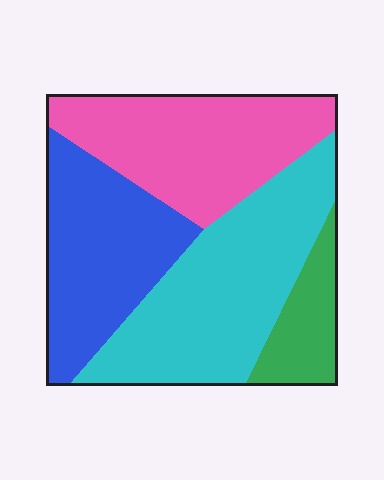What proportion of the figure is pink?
Pink covers about 30% of the figure.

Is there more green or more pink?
Pink.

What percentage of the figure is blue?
Blue takes up about one quarter (1/4) of the figure.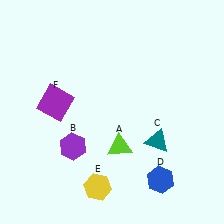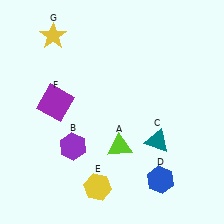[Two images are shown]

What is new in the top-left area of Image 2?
A yellow star (G) was added in the top-left area of Image 2.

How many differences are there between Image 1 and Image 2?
There is 1 difference between the two images.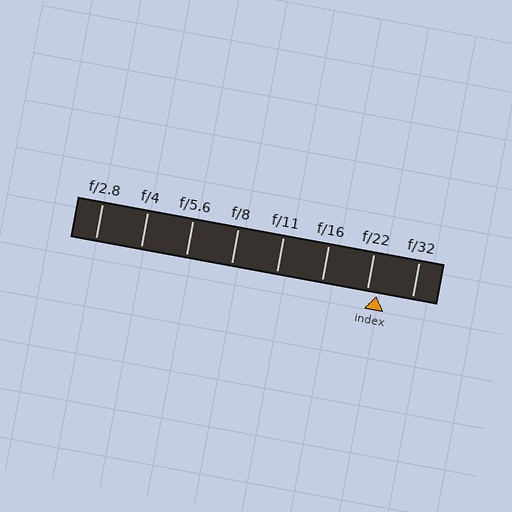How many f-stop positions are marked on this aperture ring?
There are 8 f-stop positions marked.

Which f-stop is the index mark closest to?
The index mark is closest to f/22.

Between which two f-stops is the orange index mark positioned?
The index mark is between f/22 and f/32.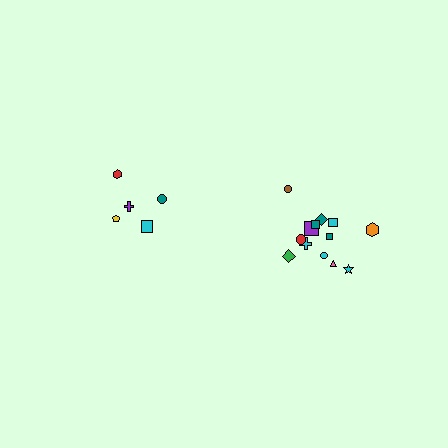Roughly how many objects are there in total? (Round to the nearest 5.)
Roughly 20 objects in total.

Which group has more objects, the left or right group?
The right group.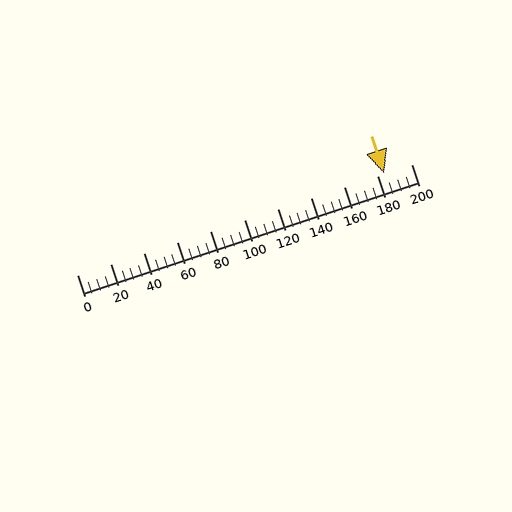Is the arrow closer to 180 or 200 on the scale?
The arrow is closer to 180.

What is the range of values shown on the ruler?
The ruler shows values from 0 to 200.